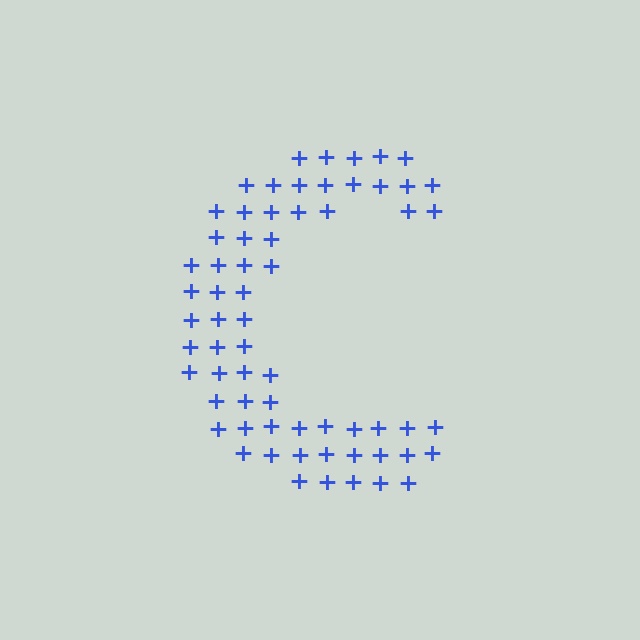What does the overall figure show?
The overall figure shows the letter C.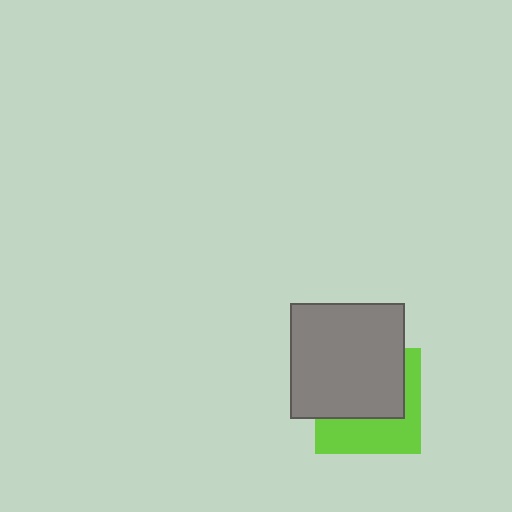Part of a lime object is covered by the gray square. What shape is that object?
It is a square.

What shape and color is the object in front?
The object in front is a gray square.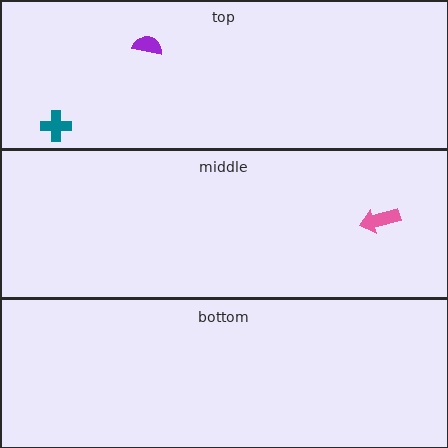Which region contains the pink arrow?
The middle region.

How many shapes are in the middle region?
1.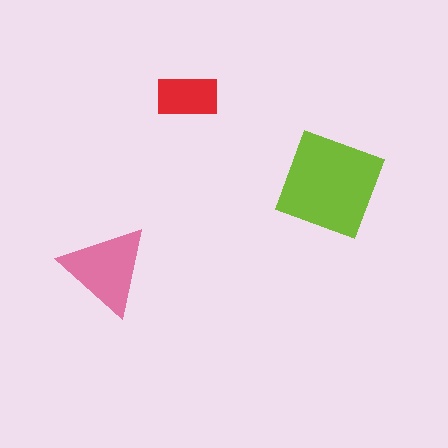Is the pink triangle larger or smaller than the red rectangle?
Larger.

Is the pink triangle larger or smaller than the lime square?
Smaller.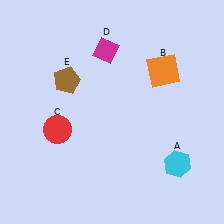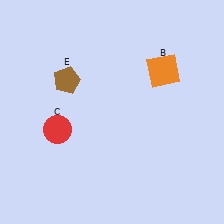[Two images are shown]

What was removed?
The cyan hexagon (A), the magenta diamond (D) were removed in Image 2.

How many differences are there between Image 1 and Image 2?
There are 2 differences between the two images.